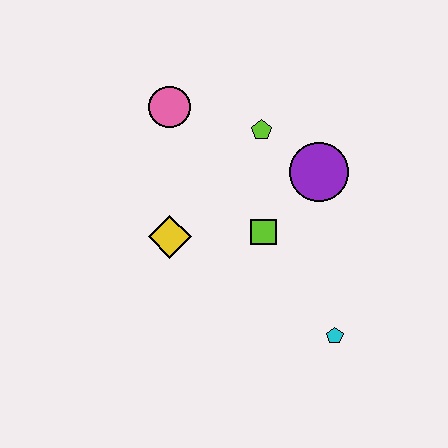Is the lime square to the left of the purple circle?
Yes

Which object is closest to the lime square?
The purple circle is closest to the lime square.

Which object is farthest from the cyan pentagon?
The pink circle is farthest from the cyan pentagon.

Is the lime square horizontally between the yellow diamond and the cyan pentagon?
Yes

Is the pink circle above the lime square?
Yes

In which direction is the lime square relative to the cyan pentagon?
The lime square is above the cyan pentagon.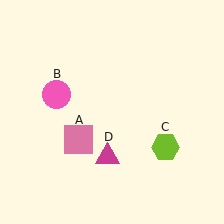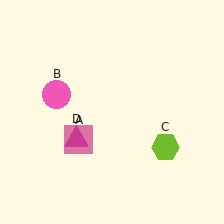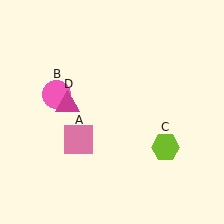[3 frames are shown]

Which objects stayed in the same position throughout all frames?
Pink square (object A) and pink circle (object B) and lime hexagon (object C) remained stationary.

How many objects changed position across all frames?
1 object changed position: magenta triangle (object D).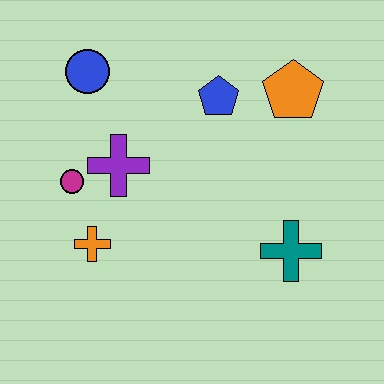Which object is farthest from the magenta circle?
The orange pentagon is farthest from the magenta circle.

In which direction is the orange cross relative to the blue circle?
The orange cross is below the blue circle.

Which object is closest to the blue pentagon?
The orange pentagon is closest to the blue pentagon.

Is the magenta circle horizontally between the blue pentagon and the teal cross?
No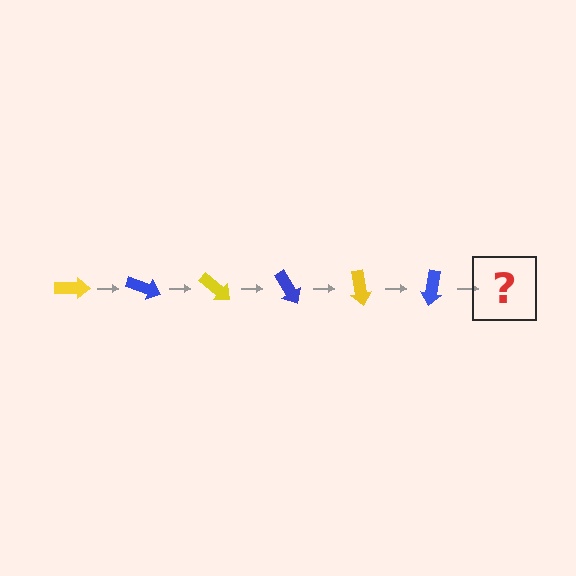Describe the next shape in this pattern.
It should be a yellow arrow, rotated 120 degrees from the start.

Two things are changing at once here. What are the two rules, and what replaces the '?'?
The two rules are that it rotates 20 degrees each step and the color cycles through yellow and blue. The '?' should be a yellow arrow, rotated 120 degrees from the start.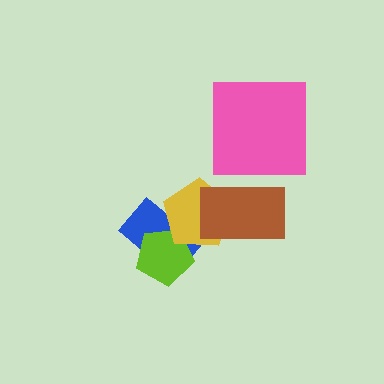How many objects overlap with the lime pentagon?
2 objects overlap with the lime pentagon.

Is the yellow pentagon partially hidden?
Yes, it is partially covered by another shape.